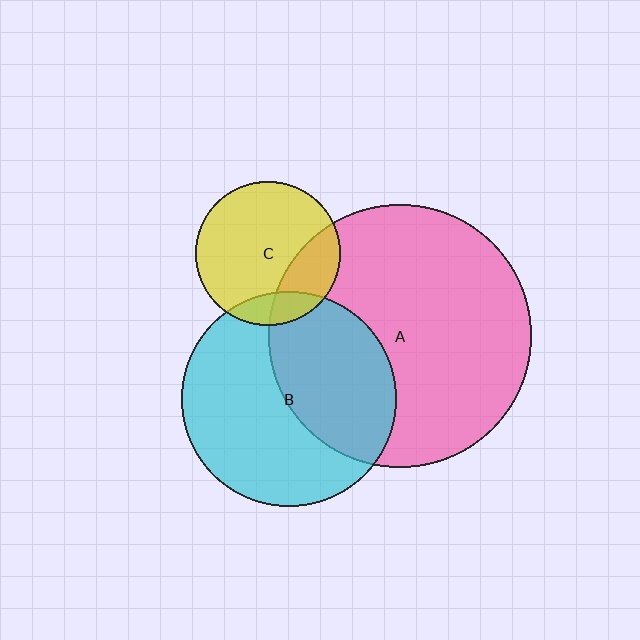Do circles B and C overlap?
Yes.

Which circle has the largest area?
Circle A (pink).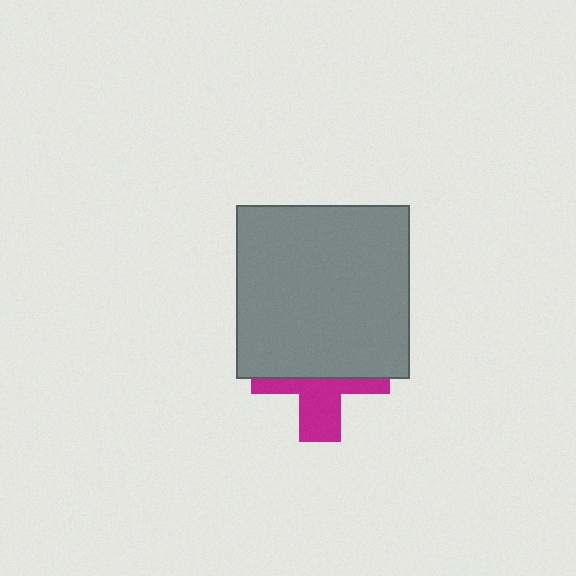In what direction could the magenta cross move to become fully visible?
The magenta cross could move down. That would shift it out from behind the gray square entirely.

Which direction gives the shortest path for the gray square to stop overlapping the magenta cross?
Moving up gives the shortest separation.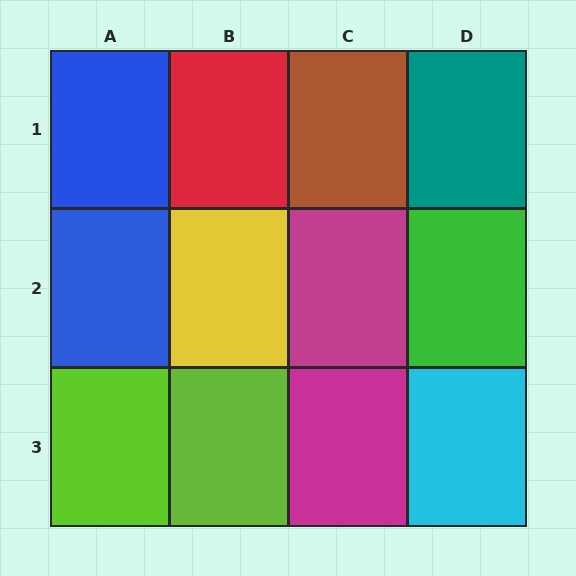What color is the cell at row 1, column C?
Brown.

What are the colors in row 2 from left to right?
Blue, yellow, magenta, green.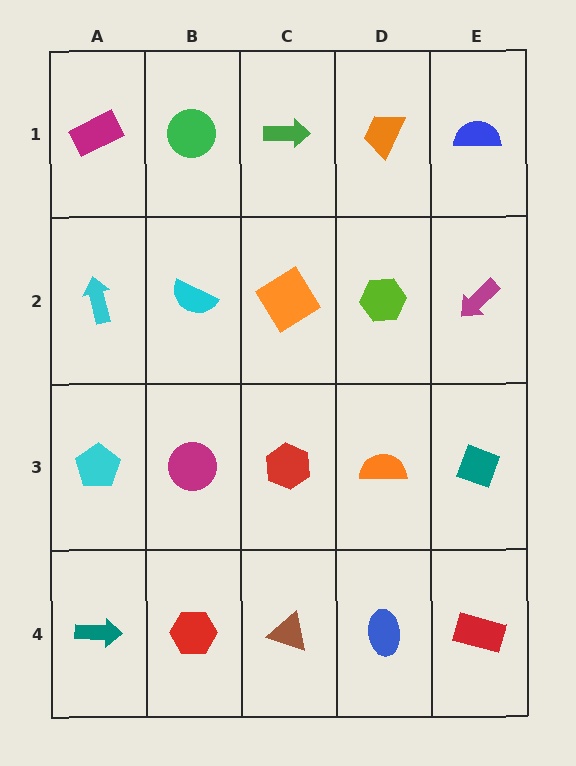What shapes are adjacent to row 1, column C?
An orange diamond (row 2, column C), a green circle (row 1, column B), an orange trapezoid (row 1, column D).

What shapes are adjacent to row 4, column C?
A red hexagon (row 3, column C), a red hexagon (row 4, column B), a blue ellipse (row 4, column D).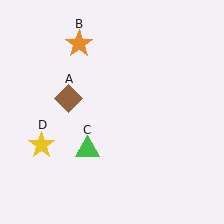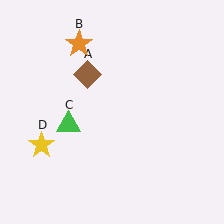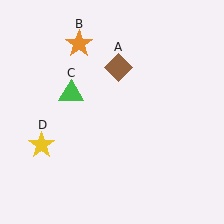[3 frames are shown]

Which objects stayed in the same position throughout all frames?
Orange star (object B) and yellow star (object D) remained stationary.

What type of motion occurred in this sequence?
The brown diamond (object A), green triangle (object C) rotated clockwise around the center of the scene.